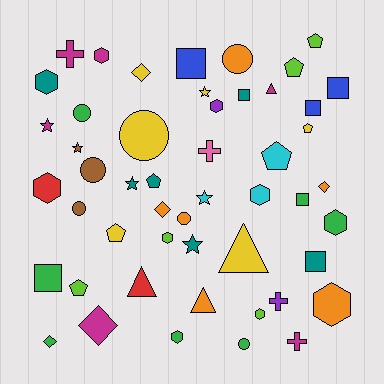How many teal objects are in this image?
There are 6 teal objects.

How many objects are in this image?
There are 50 objects.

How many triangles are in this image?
There are 4 triangles.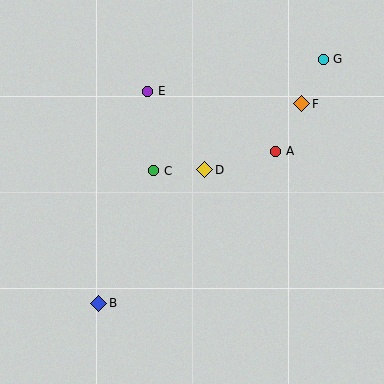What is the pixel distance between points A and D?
The distance between A and D is 74 pixels.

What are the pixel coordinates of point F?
Point F is at (302, 104).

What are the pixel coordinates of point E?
Point E is at (148, 91).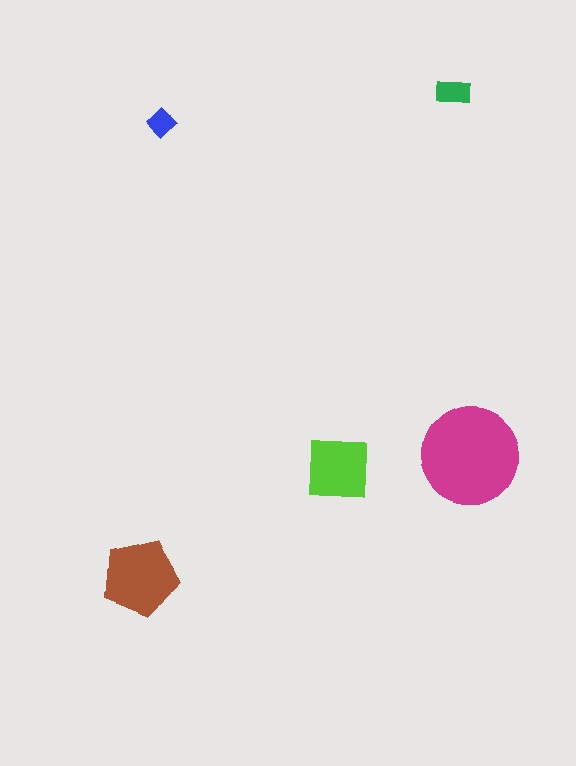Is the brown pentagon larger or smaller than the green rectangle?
Larger.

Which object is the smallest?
The blue diamond.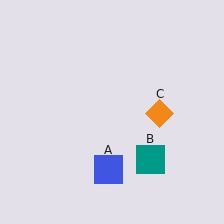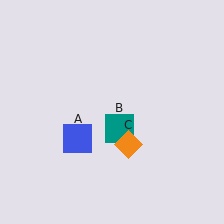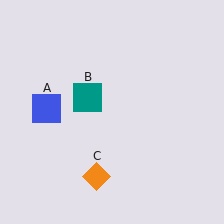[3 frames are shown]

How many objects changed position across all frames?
3 objects changed position: blue square (object A), teal square (object B), orange diamond (object C).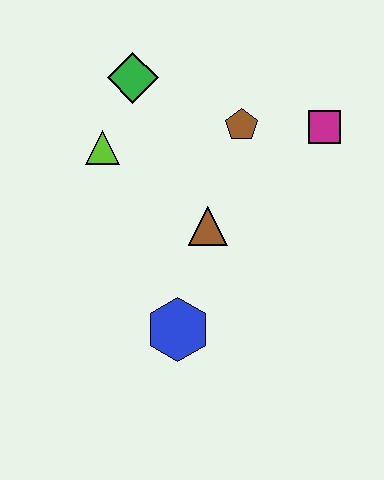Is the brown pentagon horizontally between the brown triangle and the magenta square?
Yes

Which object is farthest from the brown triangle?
The green diamond is farthest from the brown triangle.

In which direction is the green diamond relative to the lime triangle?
The green diamond is above the lime triangle.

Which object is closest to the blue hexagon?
The brown triangle is closest to the blue hexagon.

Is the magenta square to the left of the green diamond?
No